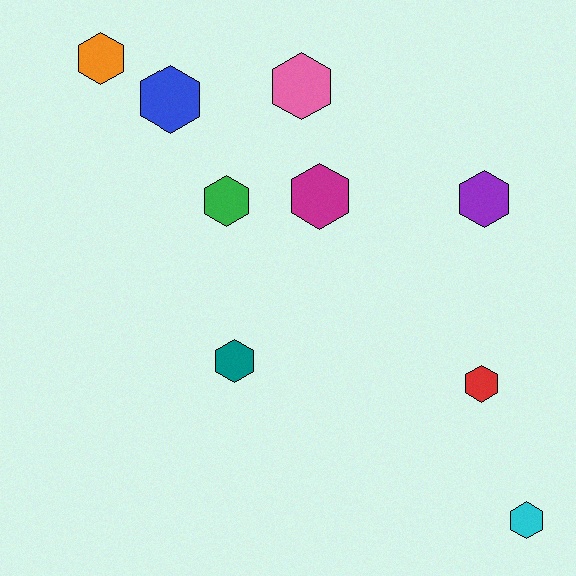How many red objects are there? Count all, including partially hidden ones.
There is 1 red object.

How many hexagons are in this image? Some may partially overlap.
There are 9 hexagons.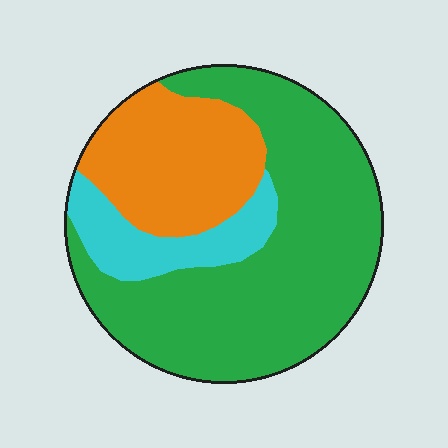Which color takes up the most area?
Green, at roughly 60%.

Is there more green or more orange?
Green.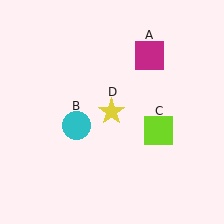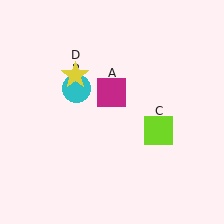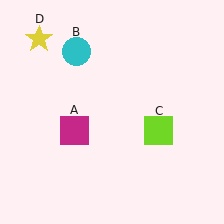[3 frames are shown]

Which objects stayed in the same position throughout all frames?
Lime square (object C) remained stationary.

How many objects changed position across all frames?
3 objects changed position: magenta square (object A), cyan circle (object B), yellow star (object D).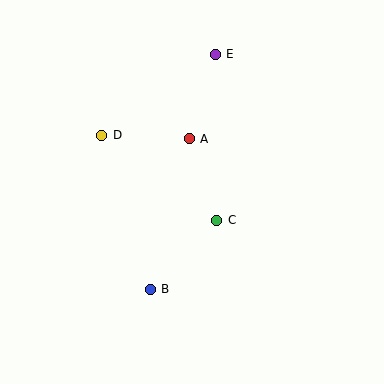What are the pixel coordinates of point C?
Point C is at (217, 220).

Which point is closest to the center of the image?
Point C at (217, 220) is closest to the center.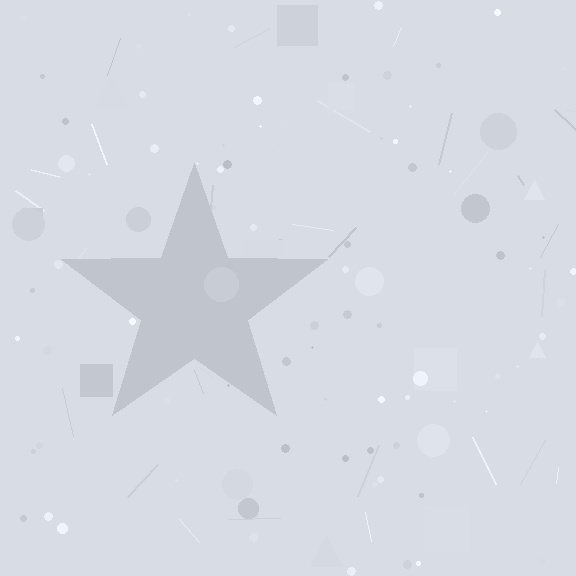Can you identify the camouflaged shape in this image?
The camouflaged shape is a star.